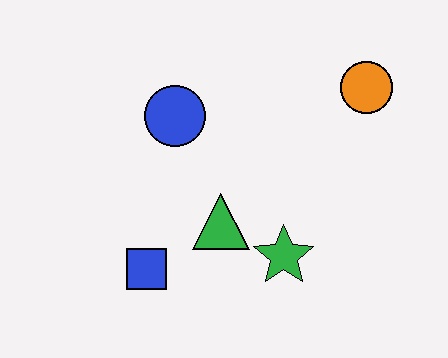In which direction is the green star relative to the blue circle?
The green star is below the blue circle.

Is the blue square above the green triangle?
No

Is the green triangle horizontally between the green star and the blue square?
Yes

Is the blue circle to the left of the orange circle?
Yes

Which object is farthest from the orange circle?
The blue square is farthest from the orange circle.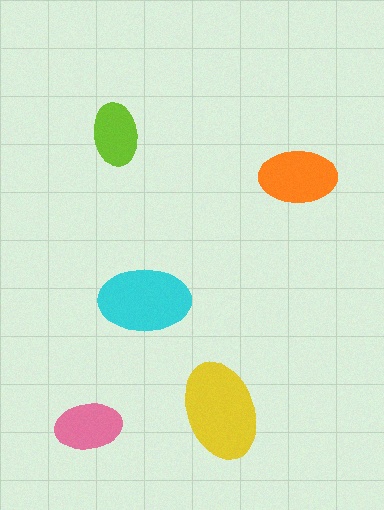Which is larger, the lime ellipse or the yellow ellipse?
The yellow one.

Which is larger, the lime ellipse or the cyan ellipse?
The cyan one.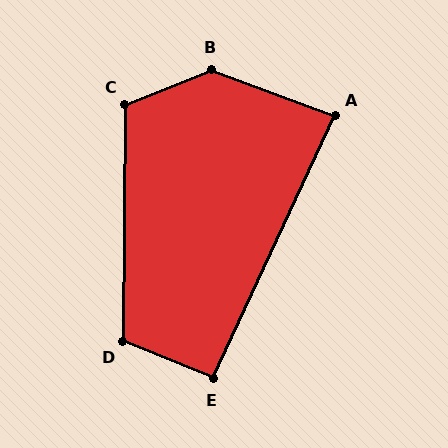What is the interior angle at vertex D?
Approximately 112 degrees (obtuse).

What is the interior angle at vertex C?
Approximately 113 degrees (obtuse).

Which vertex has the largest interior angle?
B, at approximately 137 degrees.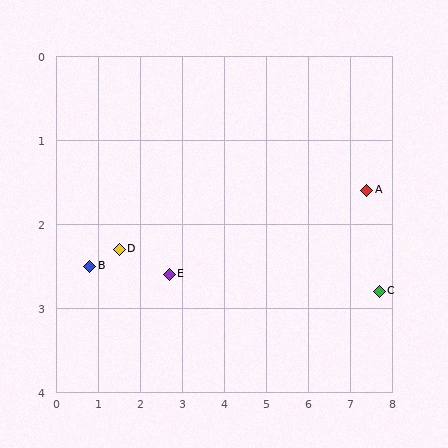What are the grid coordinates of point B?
Point B is at approximately (0.8, 2.5).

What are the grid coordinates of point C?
Point C is at approximately (7.7, 2.8).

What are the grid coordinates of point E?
Point E is at approximately (2.7, 2.6).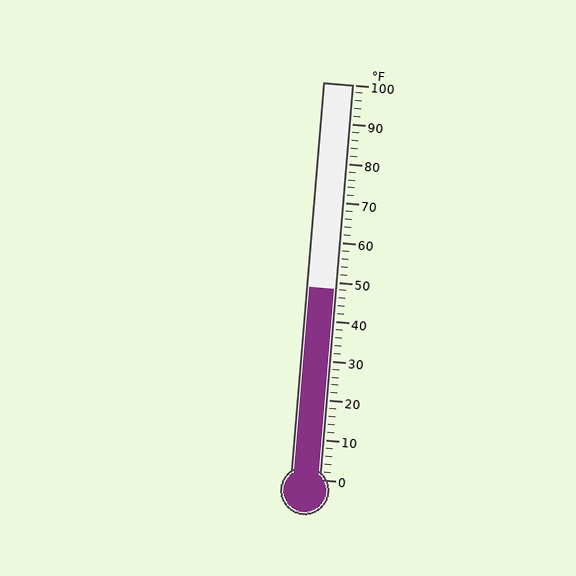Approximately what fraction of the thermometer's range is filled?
The thermometer is filled to approximately 50% of its range.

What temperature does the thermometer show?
The thermometer shows approximately 48°F.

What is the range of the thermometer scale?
The thermometer scale ranges from 0°F to 100°F.